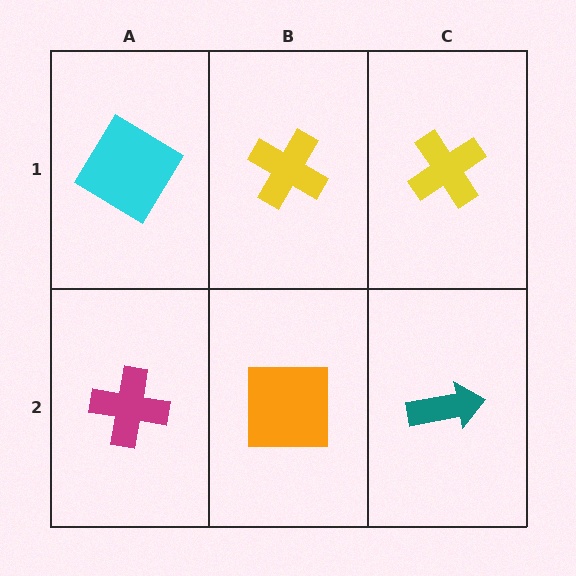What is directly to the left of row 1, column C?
A yellow cross.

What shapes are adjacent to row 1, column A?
A magenta cross (row 2, column A), a yellow cross (row 1, column B).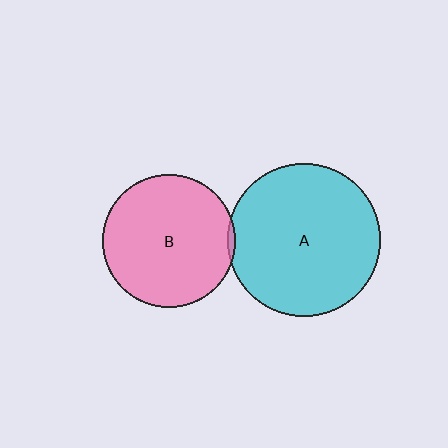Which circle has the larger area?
Circle A (cyan).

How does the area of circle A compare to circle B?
Approximately 1.3 times.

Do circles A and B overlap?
Yes.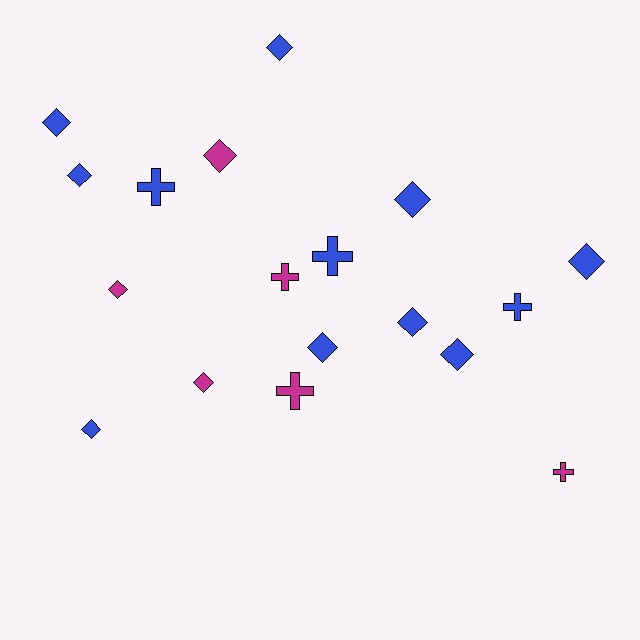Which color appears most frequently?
Blue, with 12 objects.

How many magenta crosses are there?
There are 3 magenta crosses.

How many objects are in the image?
There are 18 objects.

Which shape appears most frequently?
Diamond, with 12 objects.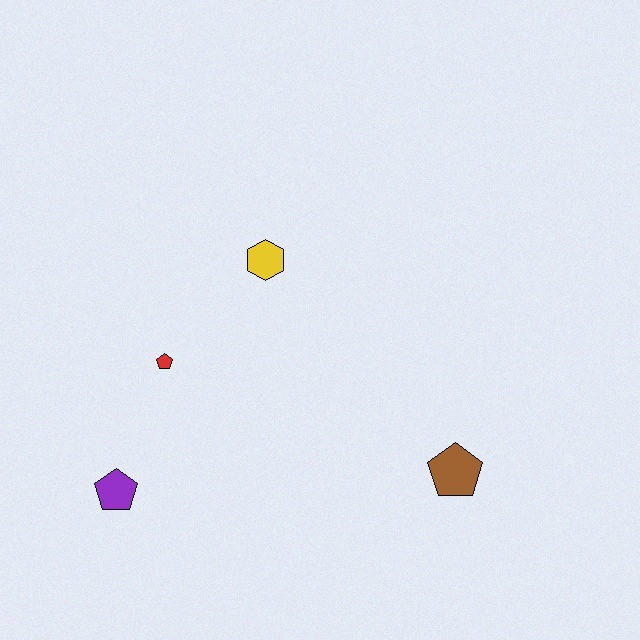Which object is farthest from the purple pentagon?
The brown pentagon is farthest from the purple pentagon.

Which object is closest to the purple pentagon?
The red pentagon is closest to the purple pentagon.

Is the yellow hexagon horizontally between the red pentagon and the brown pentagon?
Yes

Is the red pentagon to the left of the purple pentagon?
No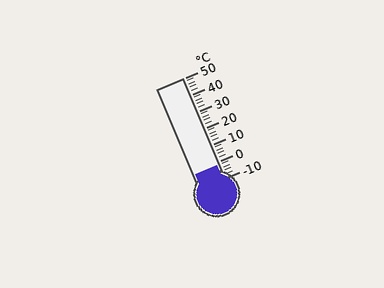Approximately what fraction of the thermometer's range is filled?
The thermometer is filled to approximately 15% of its range.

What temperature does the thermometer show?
The thermometer shows approximately -2°C.